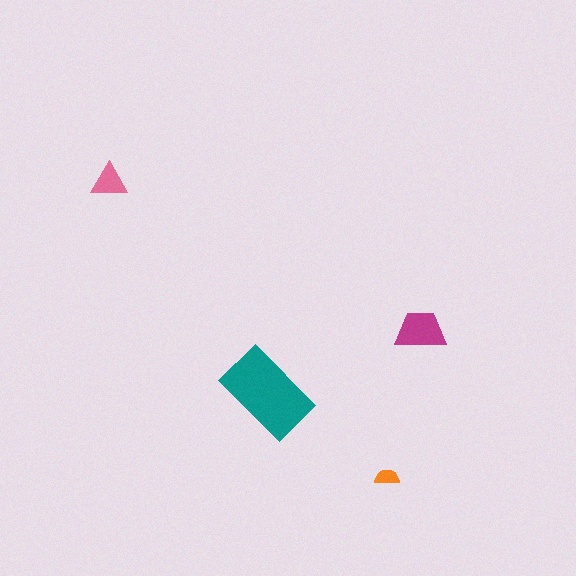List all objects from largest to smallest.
The teal rectangle, the magenta trapezoid, the pink triangle, the orange semicircle.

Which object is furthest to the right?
The magenta trapezoid is rightmost.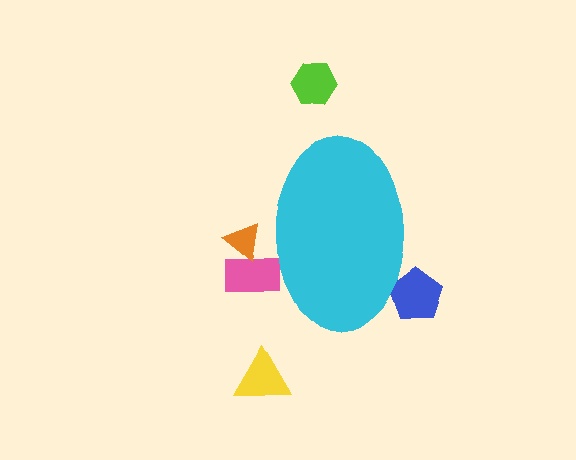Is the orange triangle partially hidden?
Yes, the orange triangle is partially hidden behind the cyan ellipse.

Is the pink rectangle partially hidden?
Yes, the pink rectangle is partially hidden behind the cyan ellipse.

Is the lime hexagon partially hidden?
No, the lime hexagon is fully visible.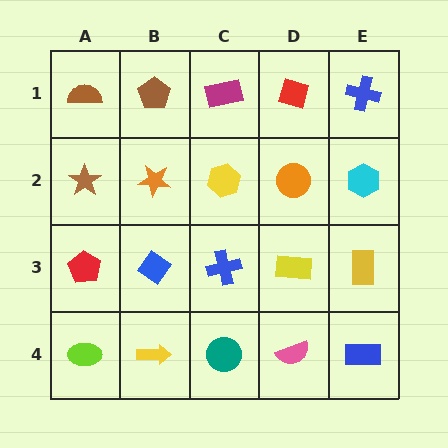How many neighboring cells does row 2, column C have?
4.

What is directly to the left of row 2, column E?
An orange circle.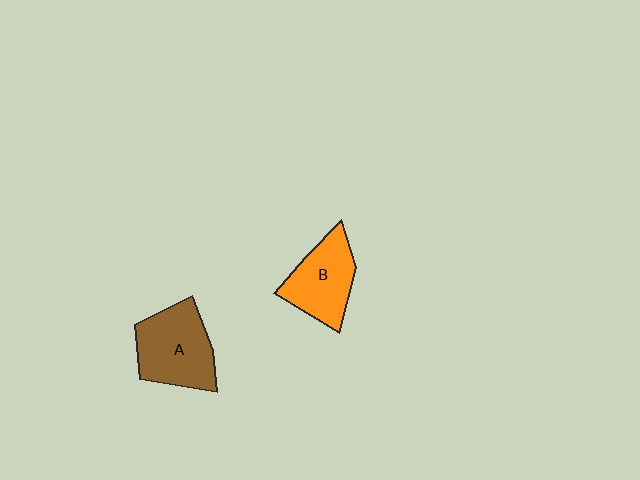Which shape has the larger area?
Shape A (brown).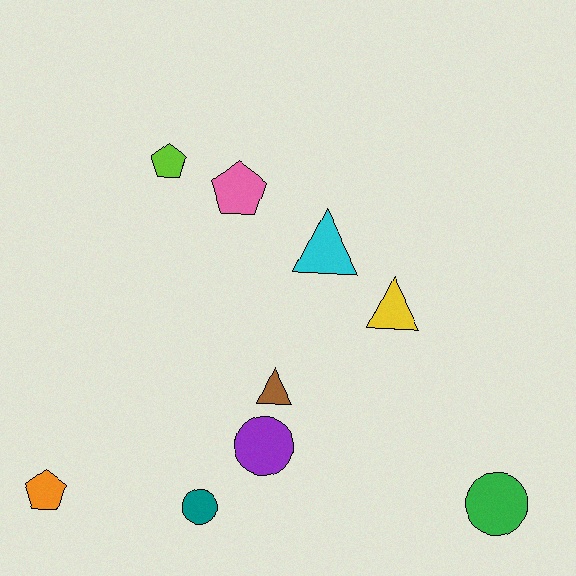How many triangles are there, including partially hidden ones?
There are 3 triangles.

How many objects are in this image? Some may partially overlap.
There are 9 objects.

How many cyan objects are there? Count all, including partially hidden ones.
There is 1 cyan object.